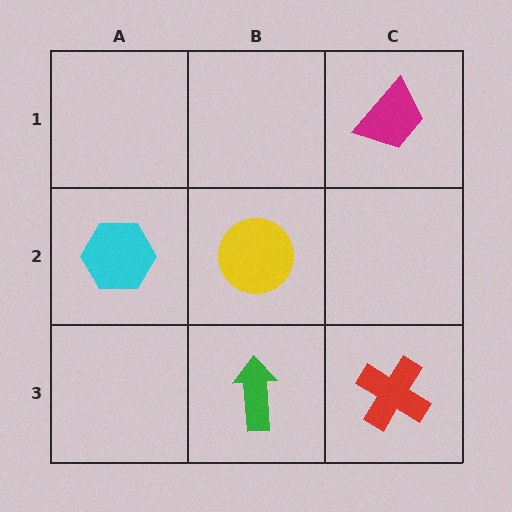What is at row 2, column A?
A cyan hexagon.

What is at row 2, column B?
A yellow circle.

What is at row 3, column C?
A red cross.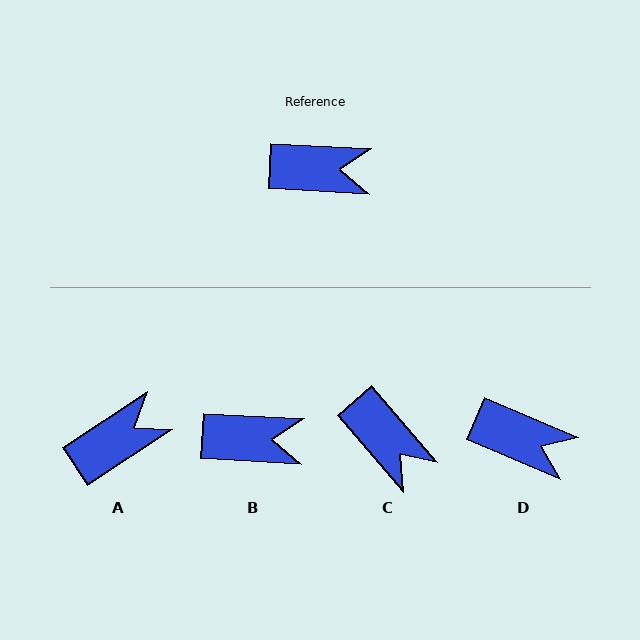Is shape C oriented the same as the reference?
No, it is off by about 46 degrees.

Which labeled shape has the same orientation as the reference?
B.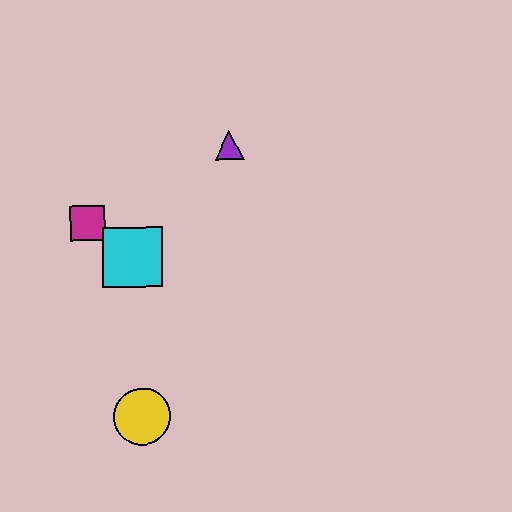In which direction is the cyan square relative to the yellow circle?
The cyan square is above the yellow circle.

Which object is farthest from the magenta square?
The yellow circle is farthest from the magenta square.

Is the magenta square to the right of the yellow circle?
No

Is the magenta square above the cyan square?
Yes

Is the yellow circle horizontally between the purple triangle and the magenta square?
Yes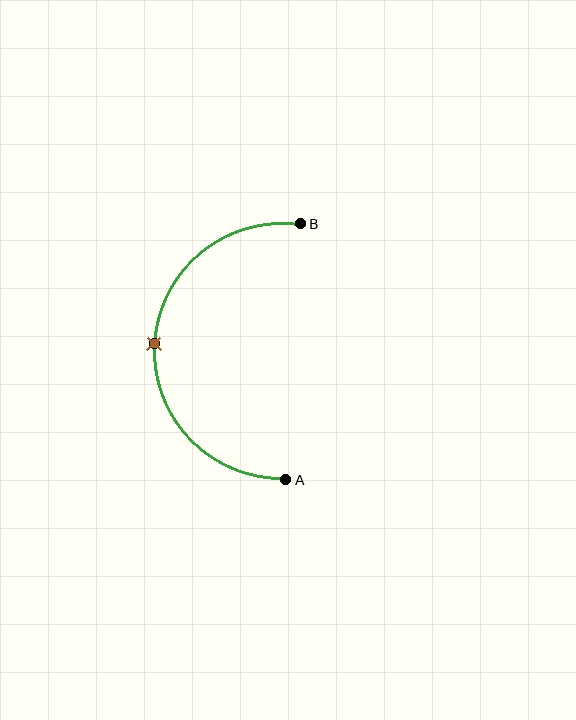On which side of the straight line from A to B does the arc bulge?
The arc bulges to the left of the straight line connecting A and B.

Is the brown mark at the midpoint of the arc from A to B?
Yes. The brown mark lies on the arc at equal arc-length from both A and B — it is the arc midpoint.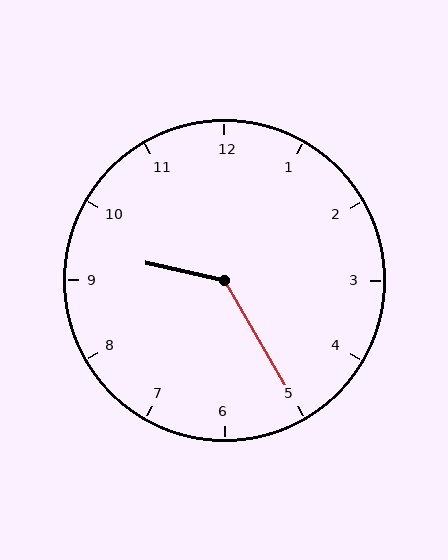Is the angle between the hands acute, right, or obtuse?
It is obtuse.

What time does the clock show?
9:25.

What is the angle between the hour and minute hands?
Approximately 132 degrees.